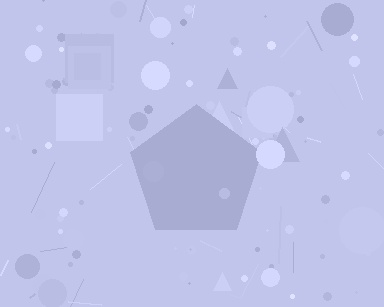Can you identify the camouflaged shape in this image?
The camouflaged shape is a pentagon.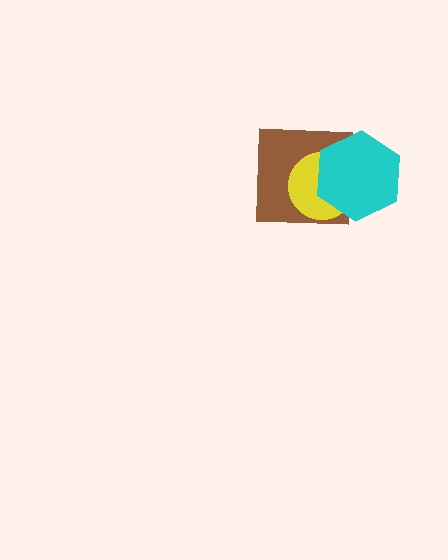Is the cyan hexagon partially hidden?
No, no other shape covers it.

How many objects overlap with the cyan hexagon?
2 objects overlap with the cyan hexagon.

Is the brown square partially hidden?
Yes, it is partially covered by another shape.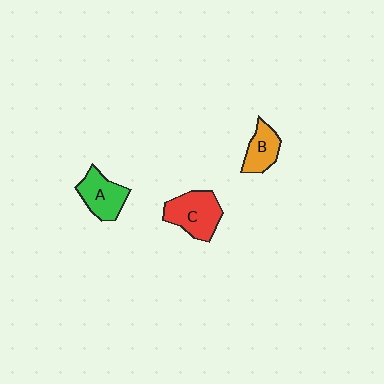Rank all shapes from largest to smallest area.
From largest to smallest: C (red), A (green), B (orange).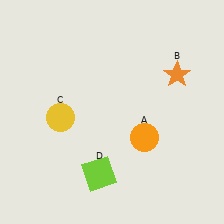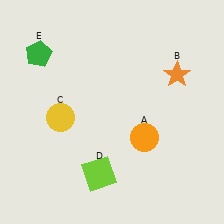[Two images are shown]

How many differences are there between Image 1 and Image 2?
There is 1 difference between the two images.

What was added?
A green pentagon (E) was added in Image 2.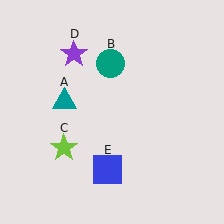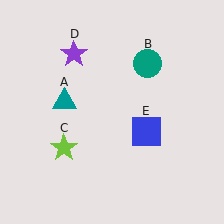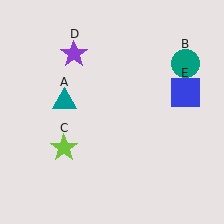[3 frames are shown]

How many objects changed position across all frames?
2 objects changed position: teal circle (object B), blue square (object E).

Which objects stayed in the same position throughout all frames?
Teal triangle (object A) and lime star (object C) and purple star (object D) remained stationary.